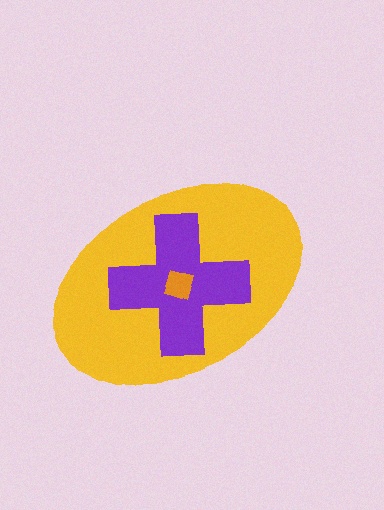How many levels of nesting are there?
3.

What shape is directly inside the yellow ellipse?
The purple cross.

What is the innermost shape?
The orange diamond.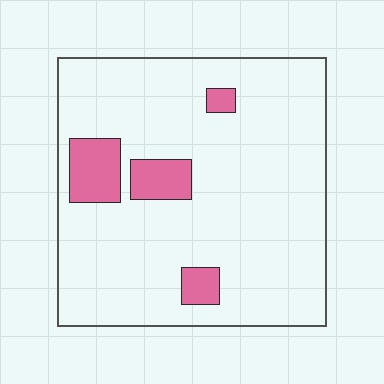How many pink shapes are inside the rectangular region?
4.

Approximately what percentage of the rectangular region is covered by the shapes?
Approximately 10%.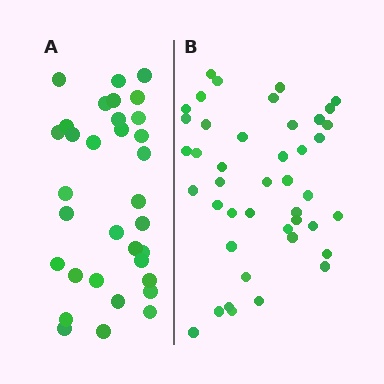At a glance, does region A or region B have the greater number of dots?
Region B (the right region) has more dots.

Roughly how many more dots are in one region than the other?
Region B has roughly 10 or so more dots than region A.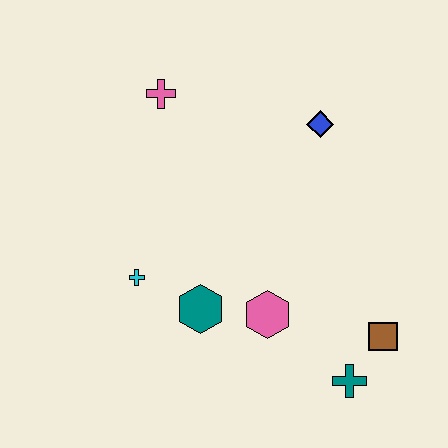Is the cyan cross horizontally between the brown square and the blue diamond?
No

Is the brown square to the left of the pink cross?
No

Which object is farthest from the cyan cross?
The brown square is farthest from the cyan cross.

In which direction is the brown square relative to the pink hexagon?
The brown square is to the right of the pink hexagon.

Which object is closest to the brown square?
The teal cross is closest to the brown square.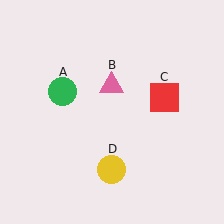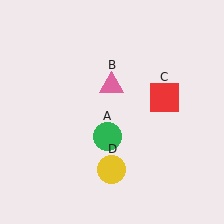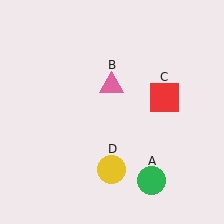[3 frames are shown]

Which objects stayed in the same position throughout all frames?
Pink triangle (object B) and red square (object C) and yellow circle (object D) remained stationary.